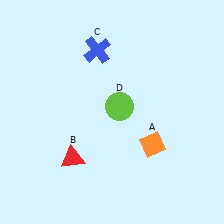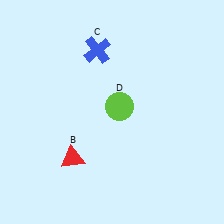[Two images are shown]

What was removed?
The orange diamond (A) was removed in Image 2.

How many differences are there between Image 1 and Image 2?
There is 1 difference between the two images.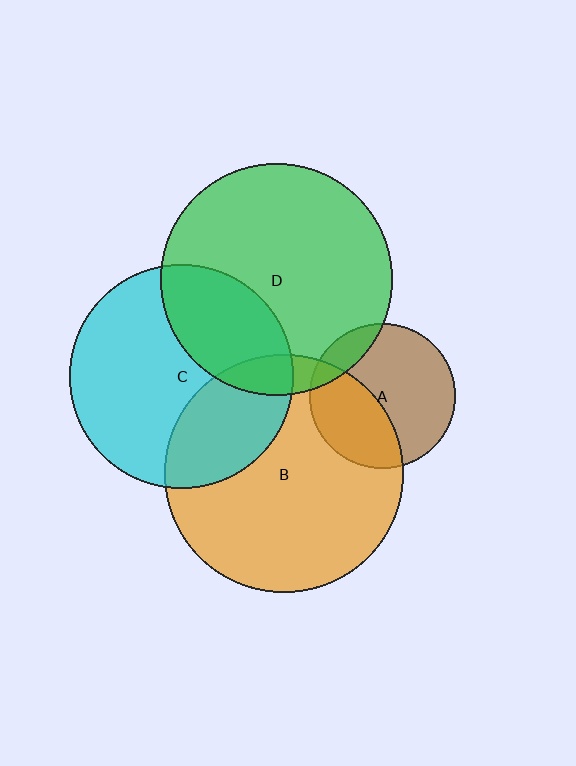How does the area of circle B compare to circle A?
Approximately 2.7 times.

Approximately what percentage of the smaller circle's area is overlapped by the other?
Approximately 10%.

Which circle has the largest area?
Circle B (orange).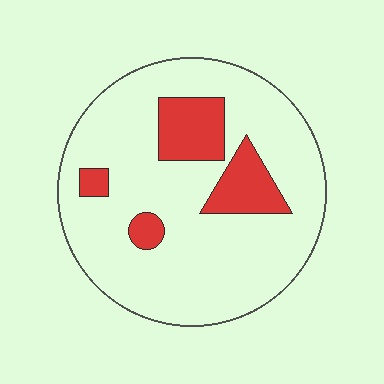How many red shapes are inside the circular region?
4.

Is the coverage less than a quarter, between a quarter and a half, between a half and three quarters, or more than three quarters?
Less than a quarter.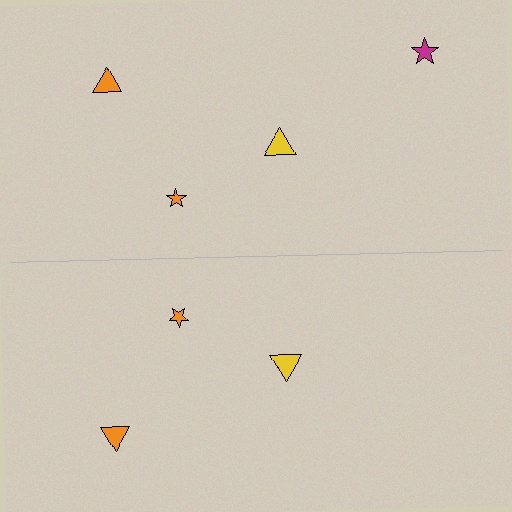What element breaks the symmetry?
A magenta star is missing from the bottom side.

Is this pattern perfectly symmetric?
No, the pattern is not perfectly symmetric. A magenta star is missing from the bottom side.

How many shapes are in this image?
There are 7 shapes in this image.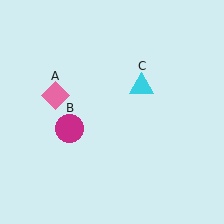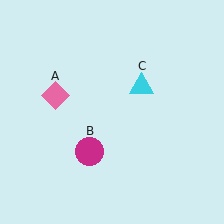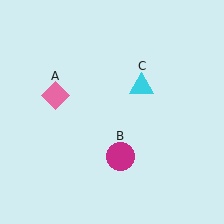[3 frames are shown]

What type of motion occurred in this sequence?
The magenta circle (object B) rotated counterclockwise around the center of the scene.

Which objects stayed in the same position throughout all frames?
Pink diamond (object A) and cyan triangle (object C) remained stationary.